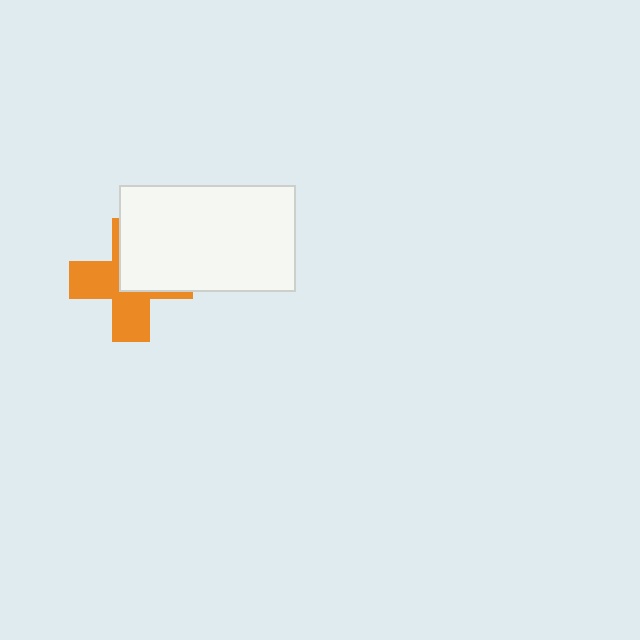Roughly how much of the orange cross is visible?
About half of it is visible (roughly 56%).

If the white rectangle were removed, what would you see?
You would see the complete orange cross.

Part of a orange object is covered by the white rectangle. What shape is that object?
It is a cross.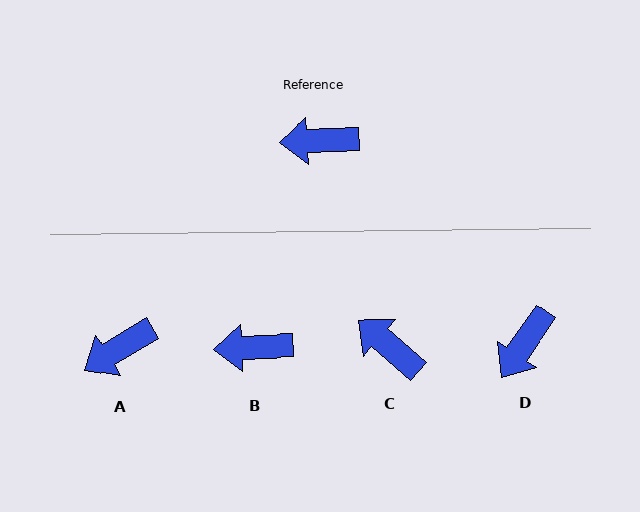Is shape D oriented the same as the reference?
No, it is off by about 53 degrees.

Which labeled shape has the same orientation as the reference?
B.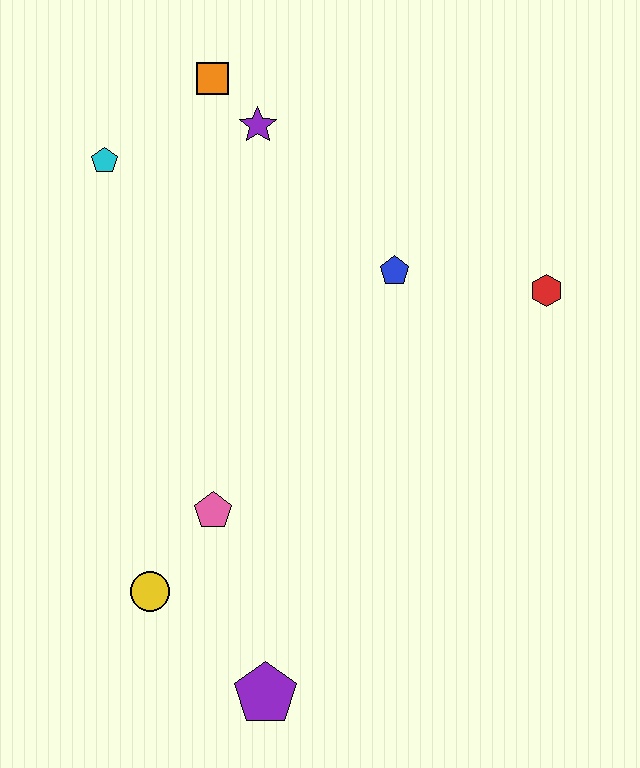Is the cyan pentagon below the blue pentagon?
No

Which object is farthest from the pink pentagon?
The orange square is farthest from the pink pentagon.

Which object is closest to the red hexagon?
The blue pentagon is closest to the red hexagon.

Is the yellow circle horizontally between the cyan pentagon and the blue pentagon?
Yes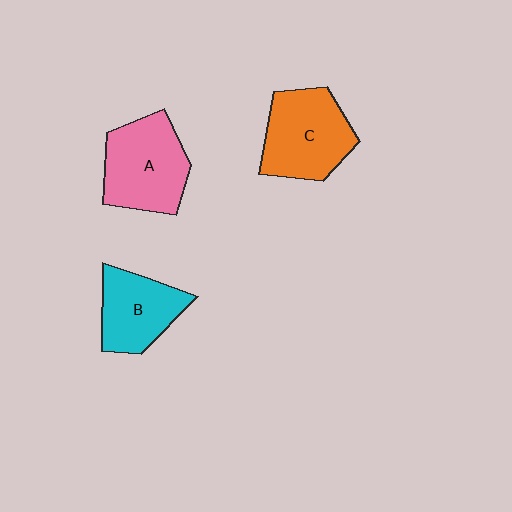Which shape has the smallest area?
Shape B (cyan).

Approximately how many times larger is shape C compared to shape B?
Approximately 1.3 times.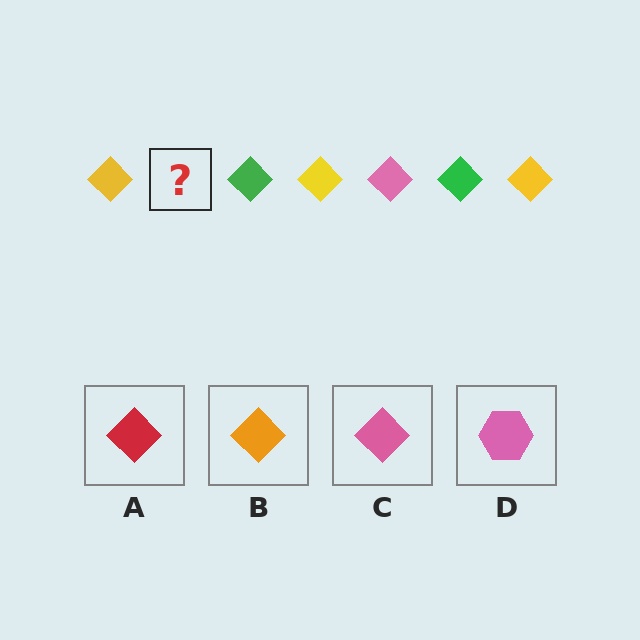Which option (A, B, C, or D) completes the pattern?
C.